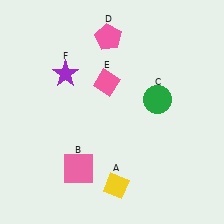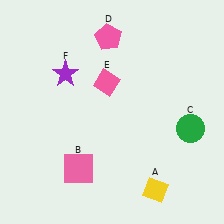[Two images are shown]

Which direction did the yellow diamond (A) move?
The yellow diamond (A) moved right.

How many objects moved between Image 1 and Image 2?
2 objects moved between the two images.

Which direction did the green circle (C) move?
The green circle (C) moved right.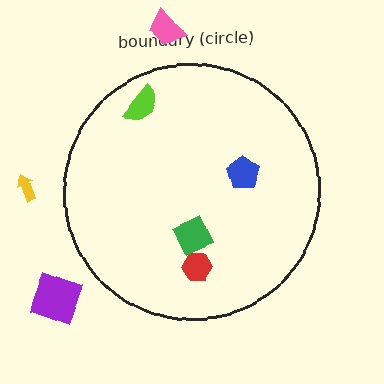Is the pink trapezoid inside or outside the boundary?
Outside.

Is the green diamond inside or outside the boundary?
Inside.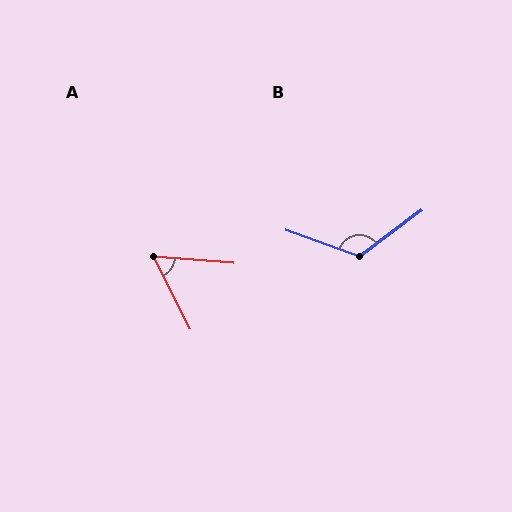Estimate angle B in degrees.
Approximately 124 degrees.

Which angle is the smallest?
A, at approximately 59 degrees.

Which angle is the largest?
B, at approximately 124 degrees.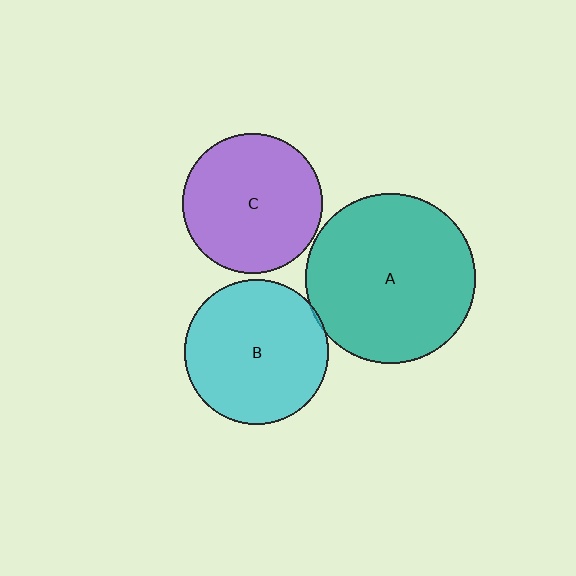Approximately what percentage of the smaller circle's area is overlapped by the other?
Approximately 5%.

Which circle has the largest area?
Circle A (teal).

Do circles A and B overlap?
Yes.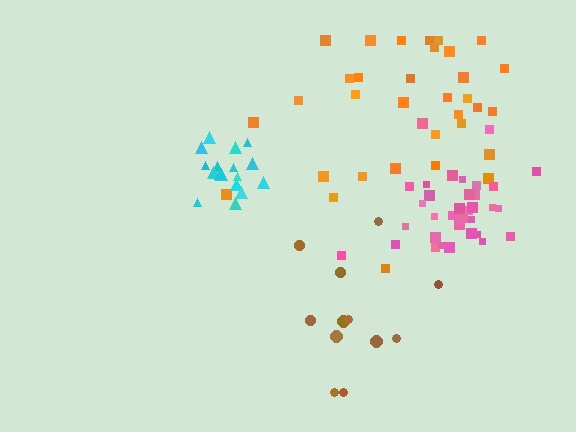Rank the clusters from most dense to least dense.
cyan, pink, orange, brown.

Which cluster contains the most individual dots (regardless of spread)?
Orange (34).